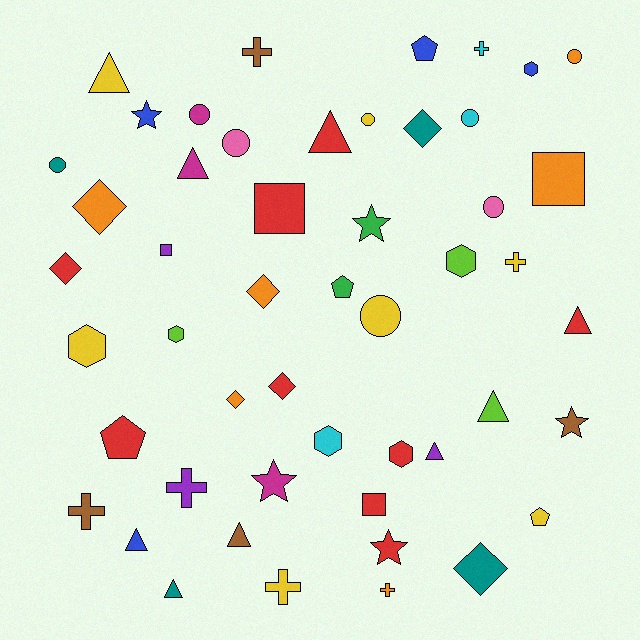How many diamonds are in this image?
There are 7 diamonds.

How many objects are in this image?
There are 50 objects.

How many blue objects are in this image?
There are 4 blue objects.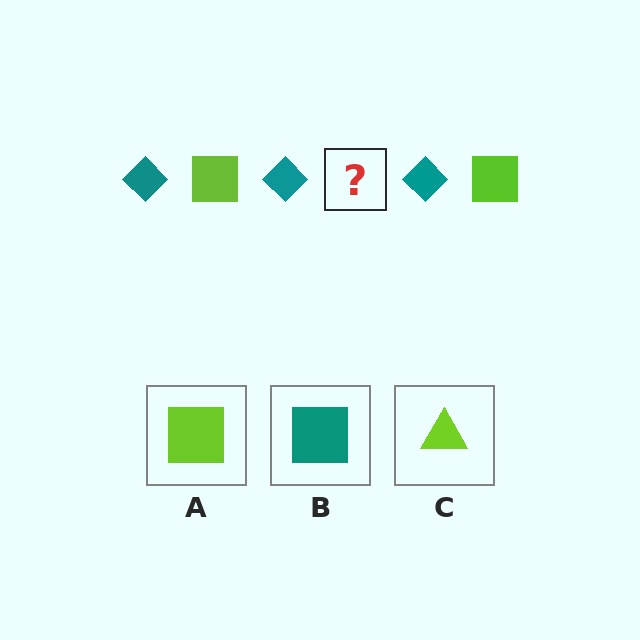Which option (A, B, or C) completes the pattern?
A.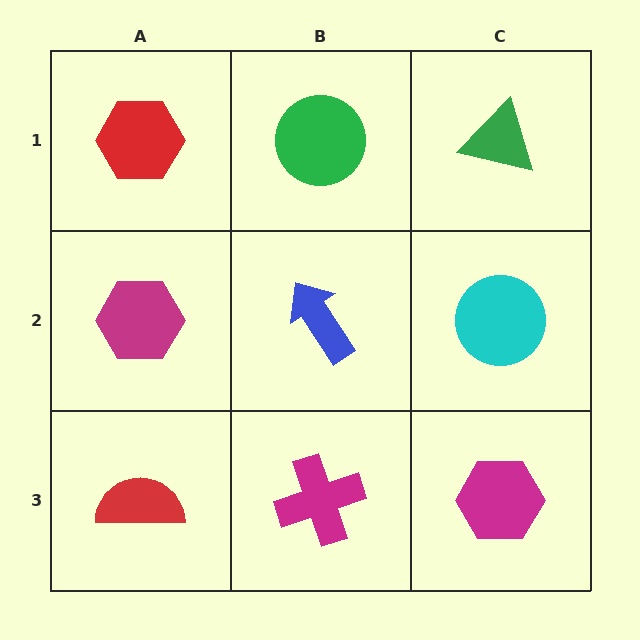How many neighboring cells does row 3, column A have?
2.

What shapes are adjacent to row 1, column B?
A blue arrow (row 2, column B), a red hexagon (row 1, column A), a green triangle (row 1, column C).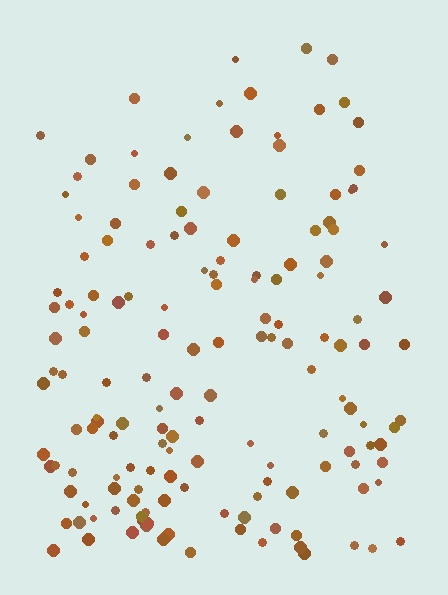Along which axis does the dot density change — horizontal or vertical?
Vertical.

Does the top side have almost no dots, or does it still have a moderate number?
Still a moderate number, just noticeably fewer than the bottom.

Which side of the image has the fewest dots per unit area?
The top.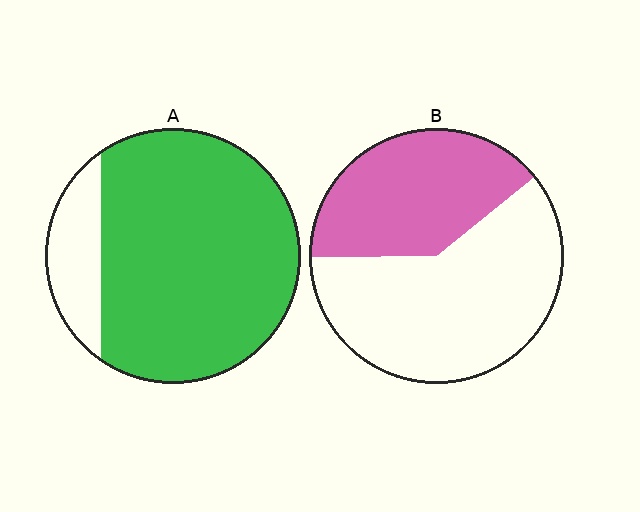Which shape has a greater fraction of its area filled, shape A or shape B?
Shape A.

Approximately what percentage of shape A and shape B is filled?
A is approximately 85% and B is approximately 40%.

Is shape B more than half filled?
No.